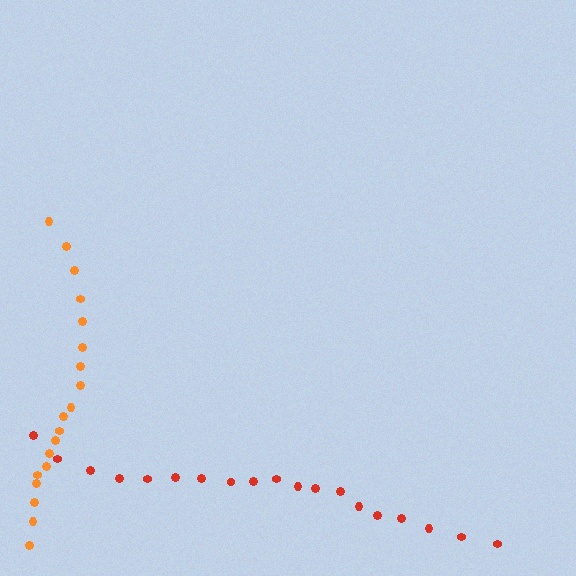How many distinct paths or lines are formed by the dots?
There are 2 distinct paths.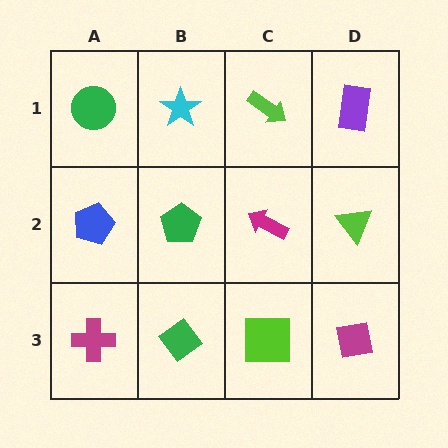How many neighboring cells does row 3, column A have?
2.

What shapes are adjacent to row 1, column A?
A blue pentagon (row 2, column A), a cyan star (row 1, column B).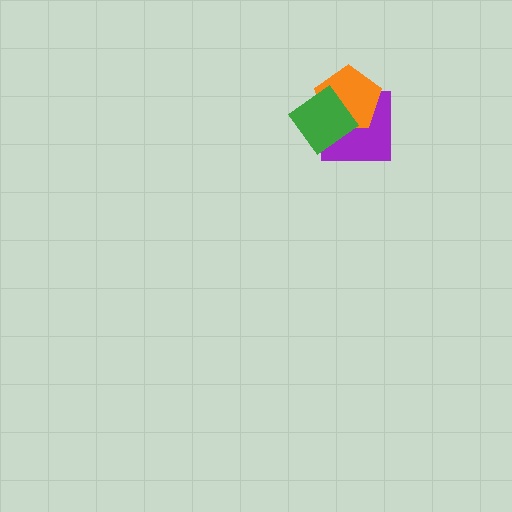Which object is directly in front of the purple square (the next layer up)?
The orange pentagon is directly in front of the purple square.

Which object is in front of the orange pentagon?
The green diamond is in front of the orange pentagon.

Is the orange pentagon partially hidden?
Yes, it is partially covered by another shape.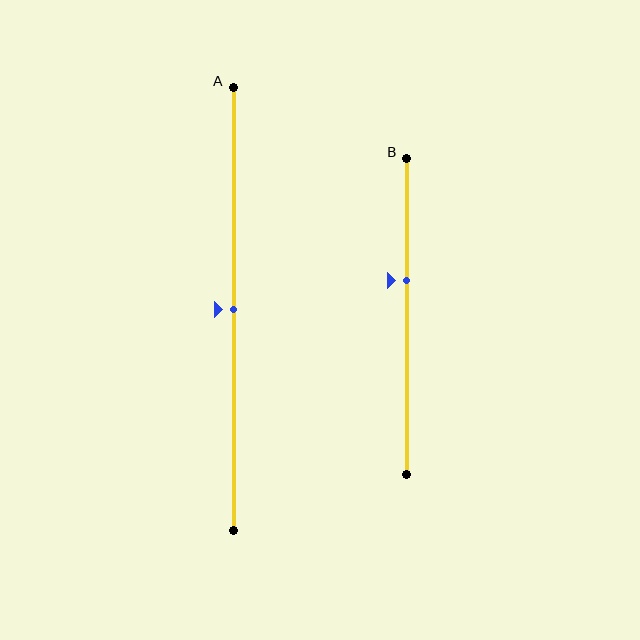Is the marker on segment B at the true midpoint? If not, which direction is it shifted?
No, the marker on segment B is shifted upward by about 11% of the segment length.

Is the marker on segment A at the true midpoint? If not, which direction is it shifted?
Yes, the marker on segment A is at the true midpoint.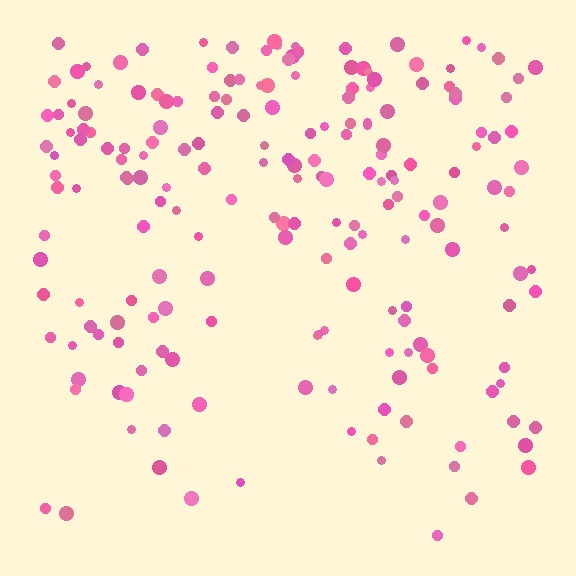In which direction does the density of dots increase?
From bottom to top, with the top side densest.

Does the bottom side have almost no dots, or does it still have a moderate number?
Still a moderate number, just noticeably fewer than the top.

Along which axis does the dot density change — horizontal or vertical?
Vertical.